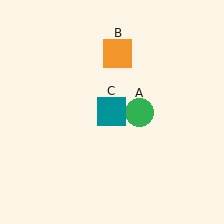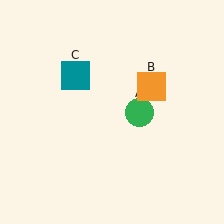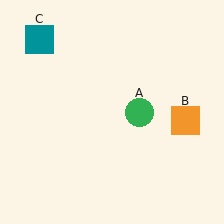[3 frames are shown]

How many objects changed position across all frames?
2 objects changed position: orange square (object B), teal square (object C).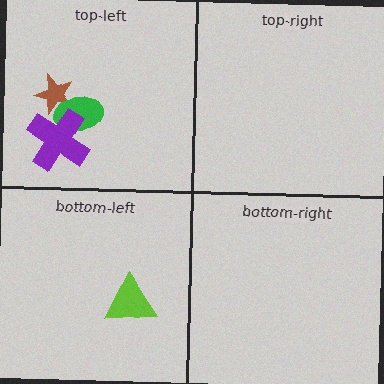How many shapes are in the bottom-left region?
1.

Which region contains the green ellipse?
The top-left region.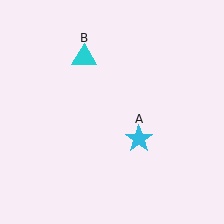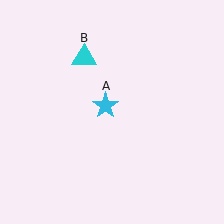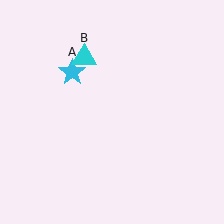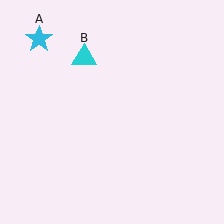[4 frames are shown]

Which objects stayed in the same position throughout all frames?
Cyan triangle (object B) remained stationary.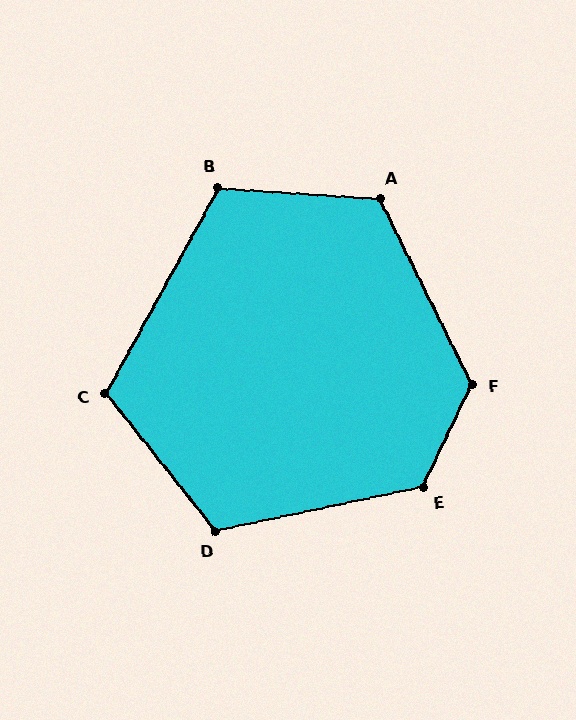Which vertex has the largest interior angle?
F, at approximately 128 degrees.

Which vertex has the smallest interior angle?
C, at approximately 113 degrees.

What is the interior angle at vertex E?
Approximately 127 degrees (obtuse).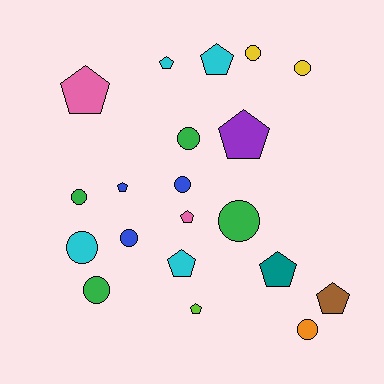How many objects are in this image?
There are 20 objects.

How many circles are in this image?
There are 10 circles.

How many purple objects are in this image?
There is 1 purple object.